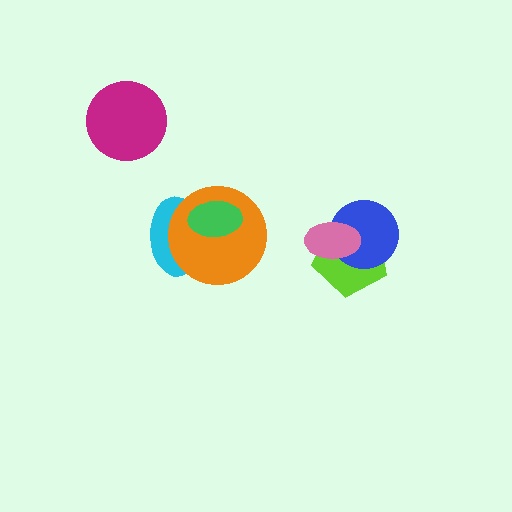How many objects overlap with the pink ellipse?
2 objects overlap with the pink ellipse.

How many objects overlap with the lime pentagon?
2 objects overlap with the lime pentagon.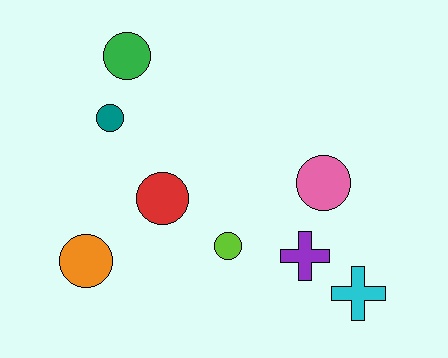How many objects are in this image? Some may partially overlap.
There are 8 objects.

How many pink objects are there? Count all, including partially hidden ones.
There is 1 pink object.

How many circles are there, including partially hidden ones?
There are 6 circles.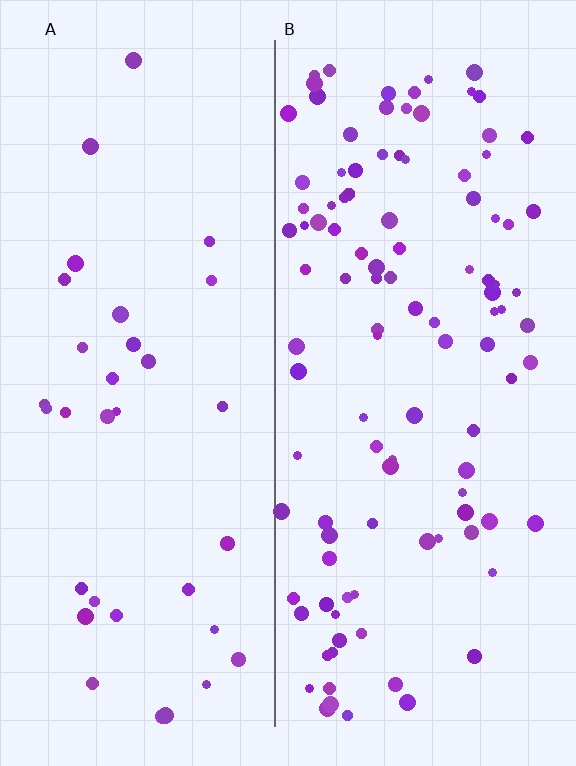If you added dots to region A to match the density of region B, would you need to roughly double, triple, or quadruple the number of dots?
Approximately triple.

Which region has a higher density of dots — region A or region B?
B (the right).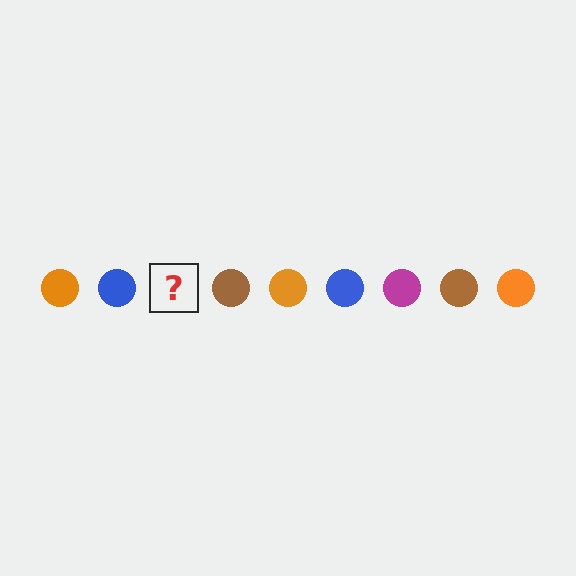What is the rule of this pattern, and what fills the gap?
The rule is that the pattern cycles through orange, blue, magenta, brown circles. The gap should be filled with a magenta circle.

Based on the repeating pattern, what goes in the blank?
The blank should be a magenta circle.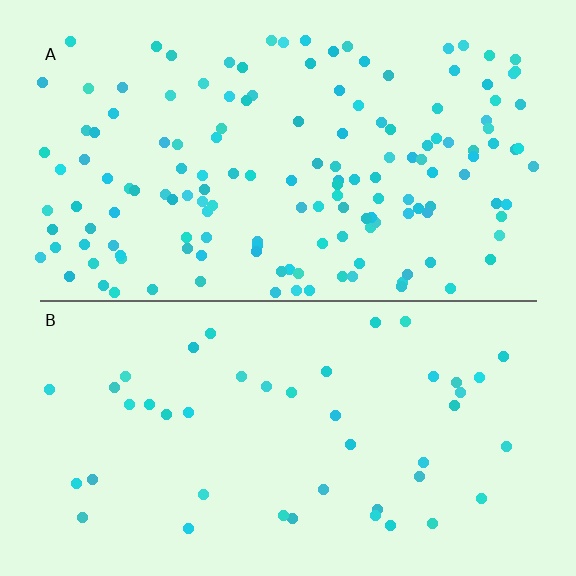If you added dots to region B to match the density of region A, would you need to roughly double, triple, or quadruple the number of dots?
Approximately triple.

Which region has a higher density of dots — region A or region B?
A (the top).